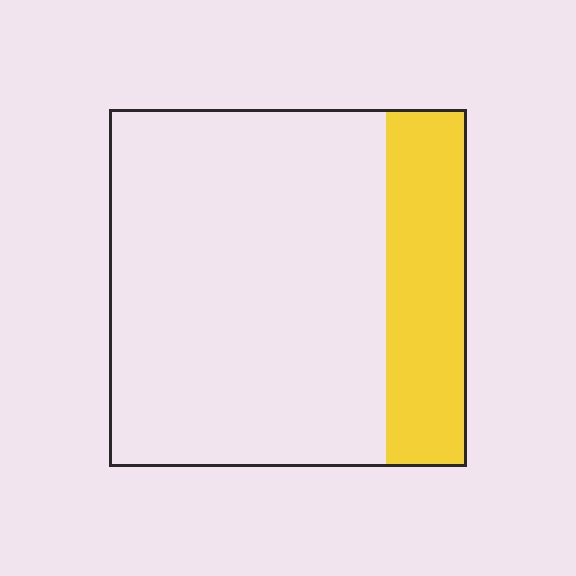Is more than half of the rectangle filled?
No.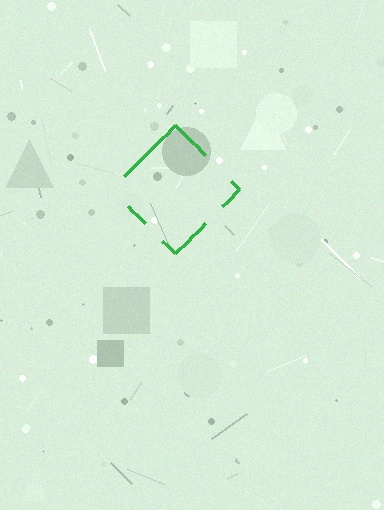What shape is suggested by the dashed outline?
The dashed outline suggests a diamond.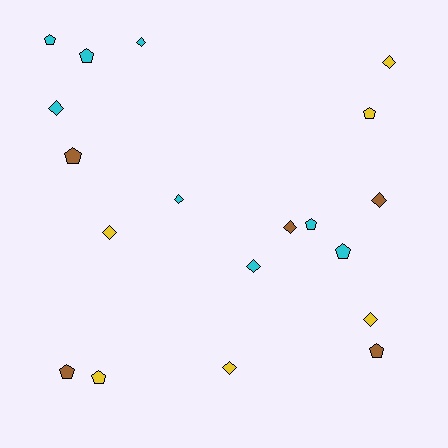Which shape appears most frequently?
Diamond, with 10 objects.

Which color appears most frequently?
Cyan, with 8 objects.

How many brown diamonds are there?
There are 2 brown diamonds.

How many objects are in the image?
There are 19 objects.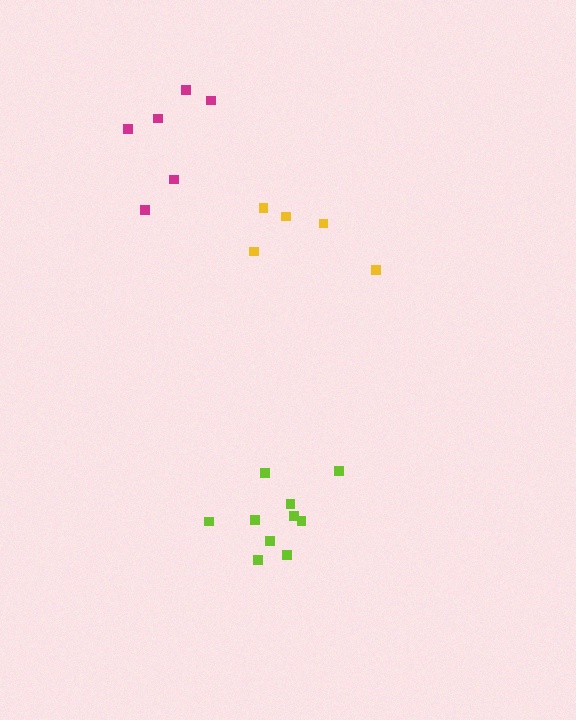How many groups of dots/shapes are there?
There are 3 groups.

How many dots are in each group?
Group 1: 5 dots, Group 2: 10 dots, Group 3: 6 dots (21 total).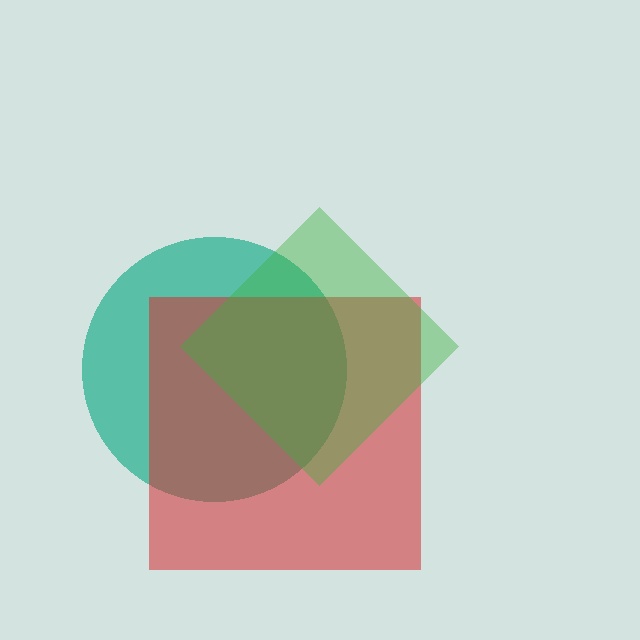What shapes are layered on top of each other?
The layered shapes are: a teal circle, a red square, a green diamond.